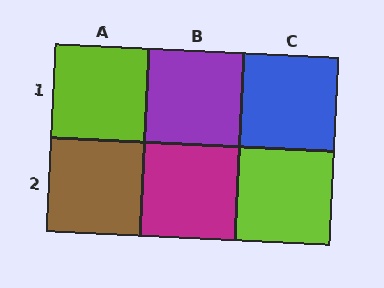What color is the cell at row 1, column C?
Blue.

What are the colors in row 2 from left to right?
Brown, magenta, lime.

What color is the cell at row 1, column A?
Lime.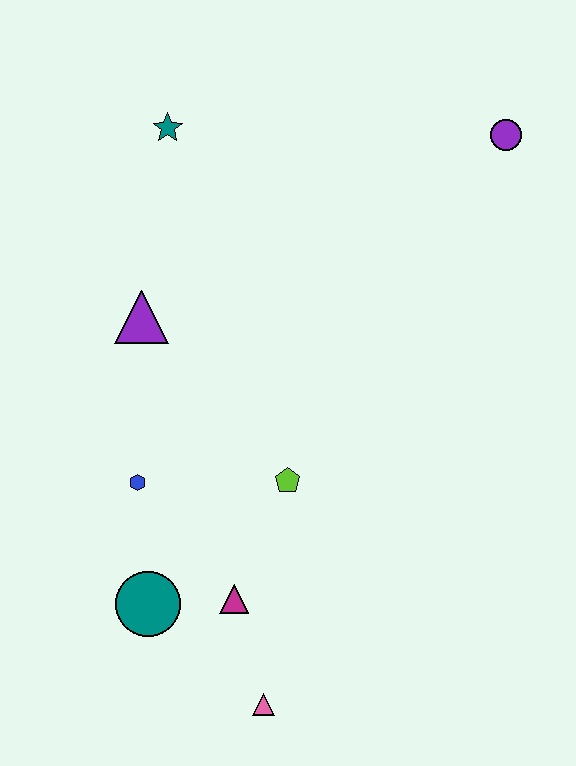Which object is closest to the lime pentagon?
The magenta triangle is closest to the lime pentagon.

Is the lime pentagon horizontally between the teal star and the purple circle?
Yes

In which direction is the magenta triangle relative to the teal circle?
The magenta triangle is to the right of the teal circle.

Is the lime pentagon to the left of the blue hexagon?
No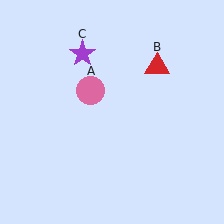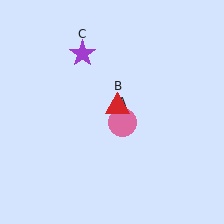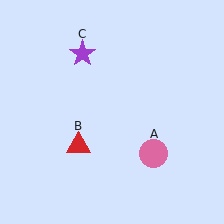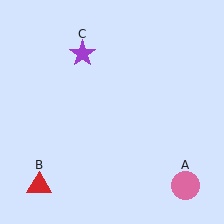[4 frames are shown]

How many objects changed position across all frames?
2 objects changed position: pink circle (object A), red triangle (object B).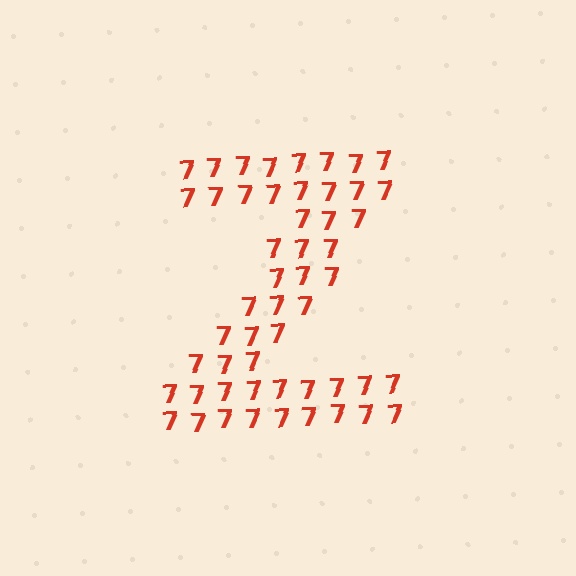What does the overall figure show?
The overall figure shows the letter Z.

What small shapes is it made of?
It is made of small digit 7's.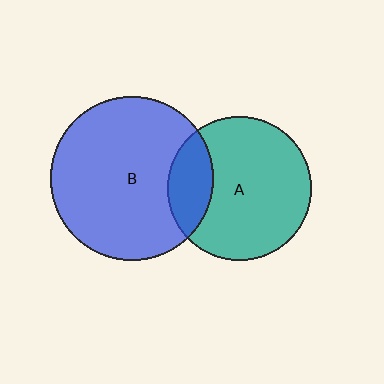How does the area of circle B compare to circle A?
Approximately 1.3 times.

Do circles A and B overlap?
Yes.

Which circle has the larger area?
Circle B (blue).